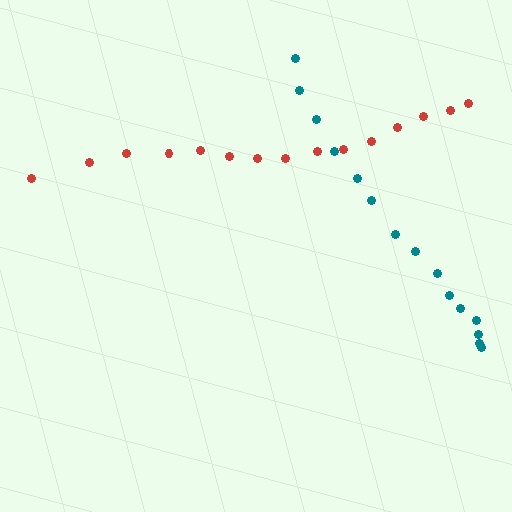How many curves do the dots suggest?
There are 2 distinct paths.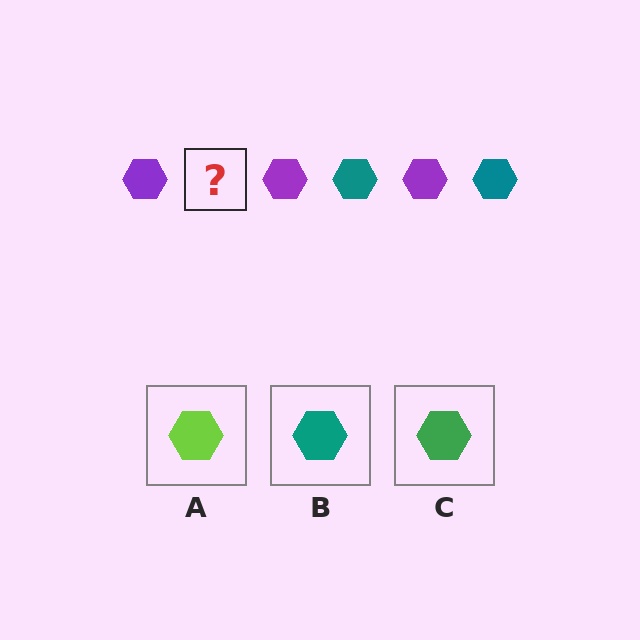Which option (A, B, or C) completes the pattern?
B.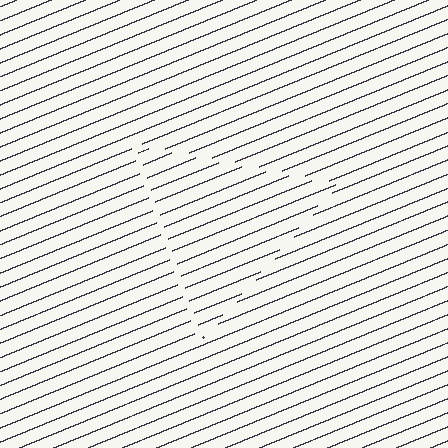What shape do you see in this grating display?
An illusory triangle. The interior of the shape contains the same grating, shifted by half a period — the contour is defined by the phase discontinuity where line-ends from the inner and outer gratings abut.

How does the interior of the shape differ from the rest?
The interior of the shape contains the same grating, shifted by half a period — the contour is defined by the phase discontinuity where line-ends from the inner and outer gratings abut.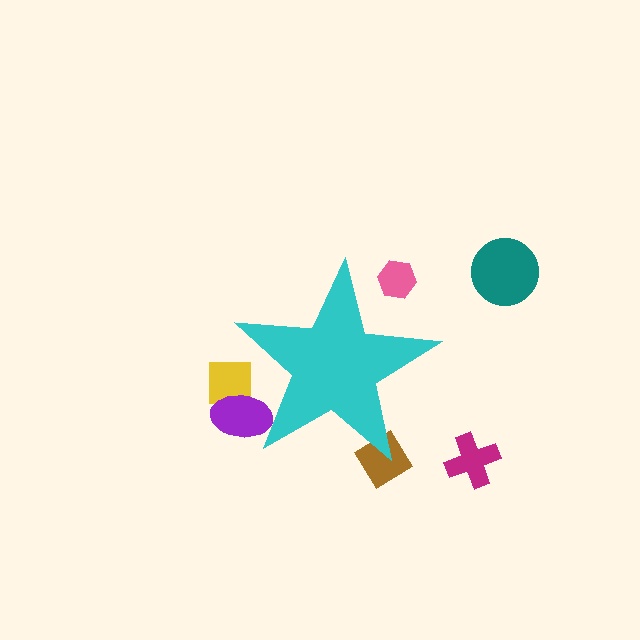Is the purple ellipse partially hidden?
Yes, the purple ellipse is partially hidden behind the cyan star.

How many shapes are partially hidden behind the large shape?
4 shapes are partially hidden.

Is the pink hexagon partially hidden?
Yes, the pink hexagon is partially hidden behind the cyan star.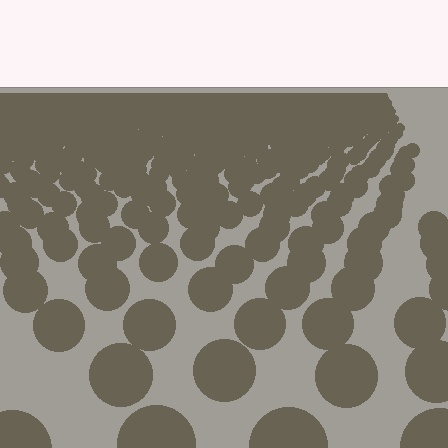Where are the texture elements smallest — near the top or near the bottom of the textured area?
Near the top.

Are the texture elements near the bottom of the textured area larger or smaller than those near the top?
Larger. Near the bottom, elements are closer to the viewer and appear at a bigger on-screen size.